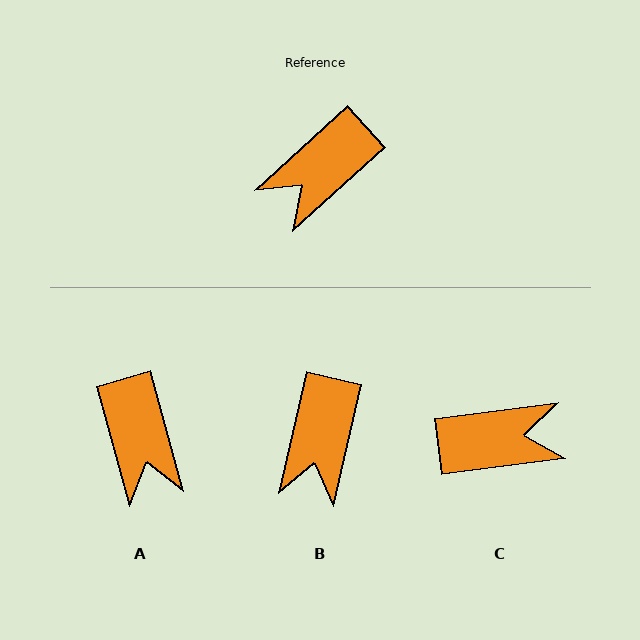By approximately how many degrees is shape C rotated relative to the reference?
Approximately 145 degrees counter-clockwise.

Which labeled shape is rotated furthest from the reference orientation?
C, about 145 degrees away.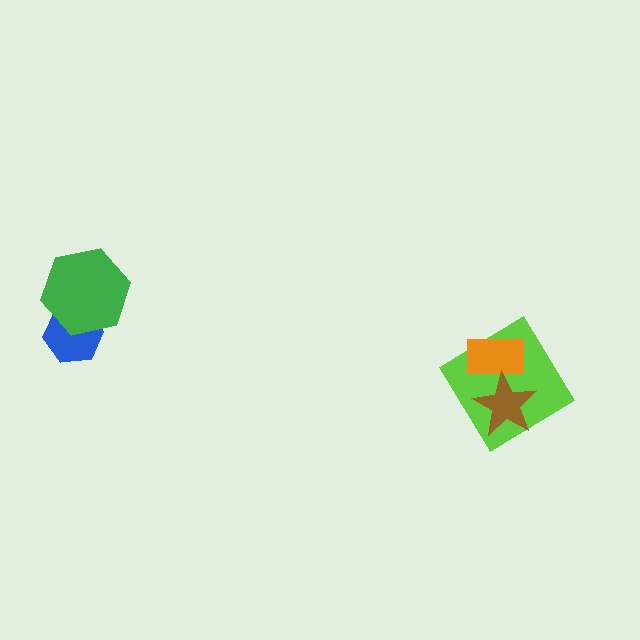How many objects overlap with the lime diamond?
2 objects overlap with the lime diamond.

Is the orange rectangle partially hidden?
Yes, it is partially covered by another shape.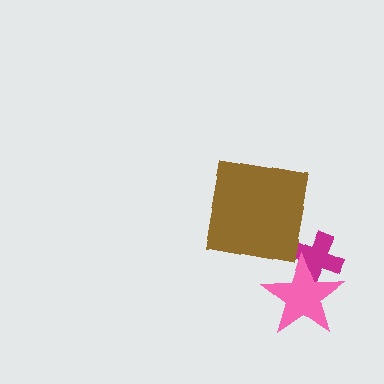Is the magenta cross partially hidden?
Yes, it is partially covered by another shape.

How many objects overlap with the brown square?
0 objects overlap with the brown square.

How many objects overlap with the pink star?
1 object overlaps with the pink star.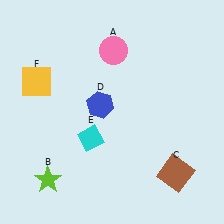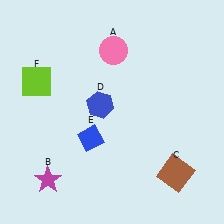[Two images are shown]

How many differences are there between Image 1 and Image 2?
There are 3 differences between the two images.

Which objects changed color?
B changed from lime to magenta. E changed from cyan to blue. F changed from yellow to lime.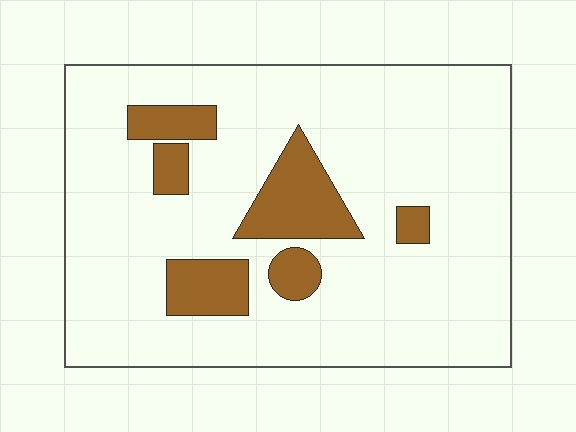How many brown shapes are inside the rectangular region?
6.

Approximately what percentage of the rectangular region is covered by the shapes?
Approximately 15%.